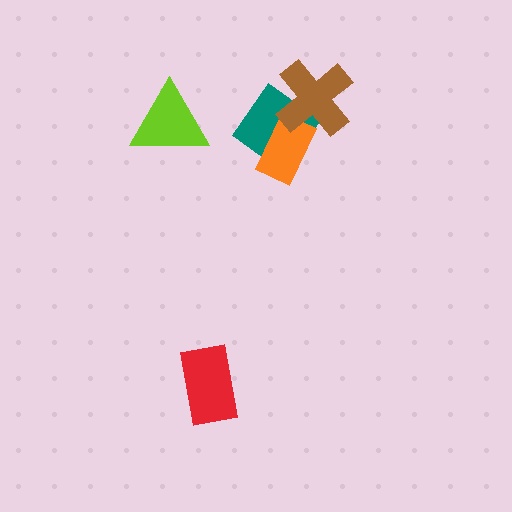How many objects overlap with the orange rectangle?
2 objects overlap with the orange rectangle.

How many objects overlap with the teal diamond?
2 objects overlap with the teal diamond.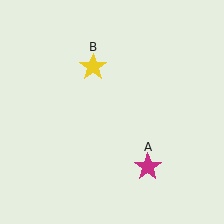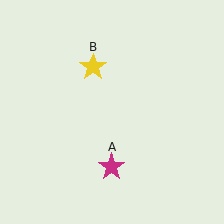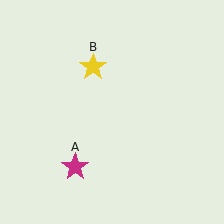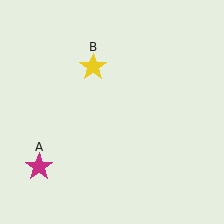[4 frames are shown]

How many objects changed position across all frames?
1 object changed position: magenta star (object A).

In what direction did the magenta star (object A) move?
The magenta star (object A) moved left.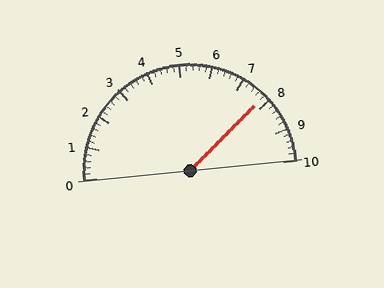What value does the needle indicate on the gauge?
The needle indicates approximately 7.8.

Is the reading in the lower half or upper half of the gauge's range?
The reading is in the upper half of the range (0 to 10).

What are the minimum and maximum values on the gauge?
The gauge ranges from 0 to 10.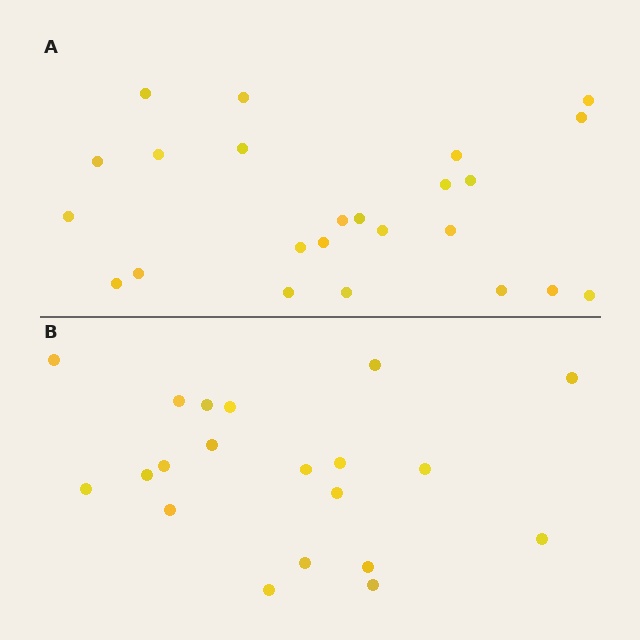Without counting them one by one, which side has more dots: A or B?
Region A (the top region) has more dots.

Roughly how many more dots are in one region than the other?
Region A has about 4 more dots than region B.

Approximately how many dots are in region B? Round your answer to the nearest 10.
About 20 dots.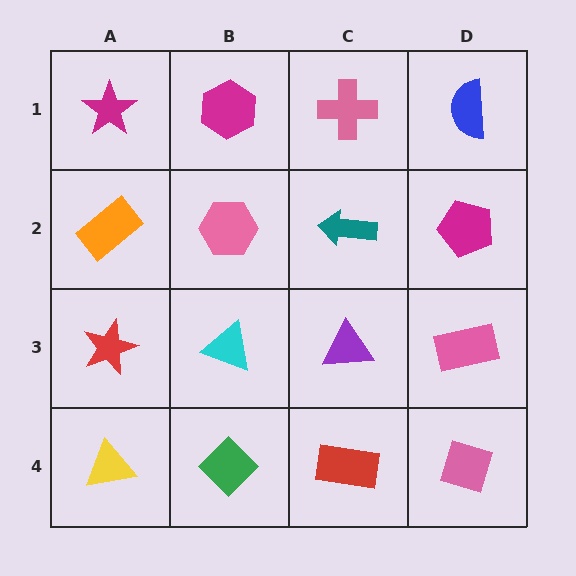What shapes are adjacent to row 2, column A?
A magenta star (row 1, column A), a red star (row 3, column A), a pink hexagon (row 2, column B).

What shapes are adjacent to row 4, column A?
A red star (row 3, column A), a green diamond (row 4, column B).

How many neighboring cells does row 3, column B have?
4.